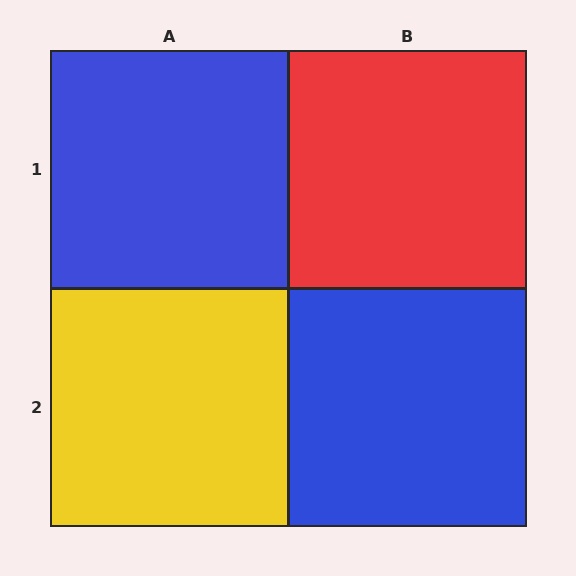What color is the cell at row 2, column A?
Yellow.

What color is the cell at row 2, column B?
Blue.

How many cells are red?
1 cell is red.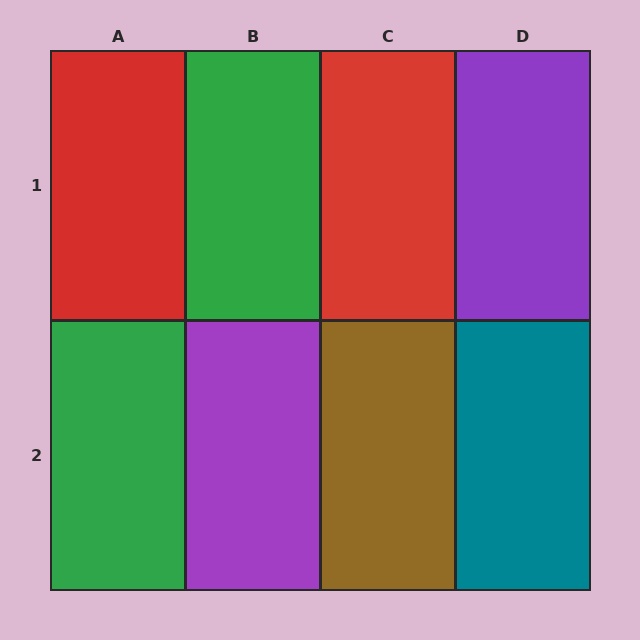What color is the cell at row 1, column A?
Red.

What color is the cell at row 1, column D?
Purple.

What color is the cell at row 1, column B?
Green.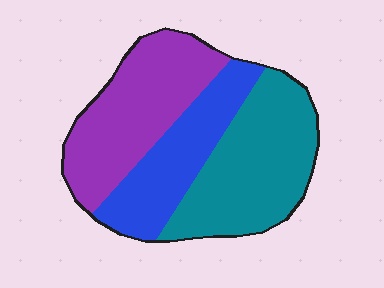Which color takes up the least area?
Blue, at roughly 25%.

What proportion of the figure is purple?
Purple takes up about one third (1/3) of the figure.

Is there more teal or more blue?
Teal.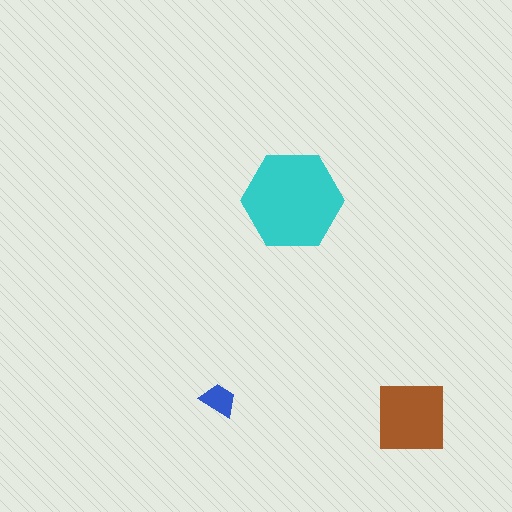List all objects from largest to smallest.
The cyan hexagon, the brown square, the blue trapezoid.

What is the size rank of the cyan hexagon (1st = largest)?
1st.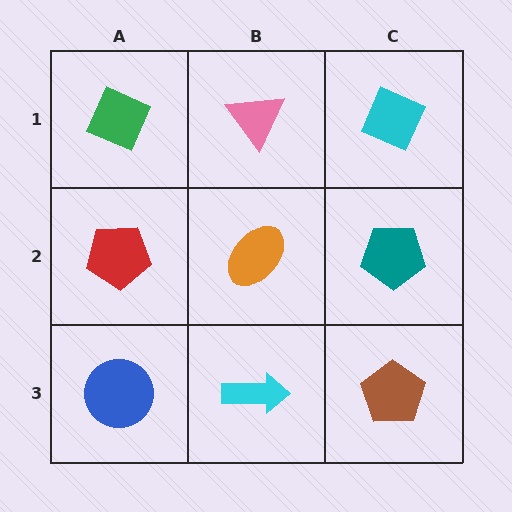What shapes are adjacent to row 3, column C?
A teal pentagon (row 2, column C), a cyan arrow (row 3, column B).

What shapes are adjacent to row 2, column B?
A pink triangle (row 1, column B), a cyan arrow (row 3, column B), a red pentagon (row 2, column A), a teal pentagon (row 2, column C).